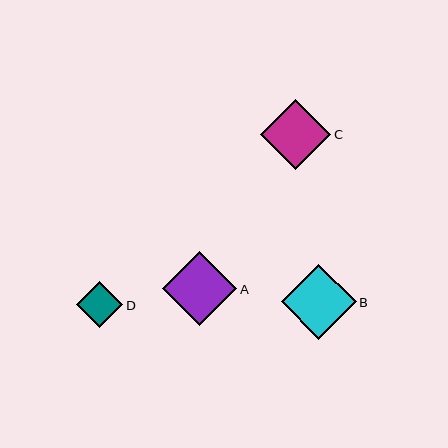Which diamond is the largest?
Diamond A is the largest with a size of approximately 75 pixels.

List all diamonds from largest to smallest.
From largest to smallest: A, B, C, D.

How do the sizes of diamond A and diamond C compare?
Diamond A and diamond C are approximately the same size.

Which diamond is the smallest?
Diamond D is the smallest with a size of approximately 47 pixels.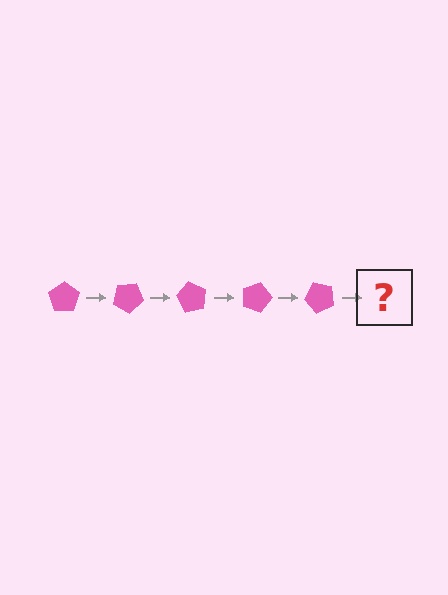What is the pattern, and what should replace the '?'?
The pattern is that the pentagon rotates 30 degrees each step. The '?' should be a pink pentagon rotated 150 degrees.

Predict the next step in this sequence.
The next step is a pink pentagon rotated 150 degrees.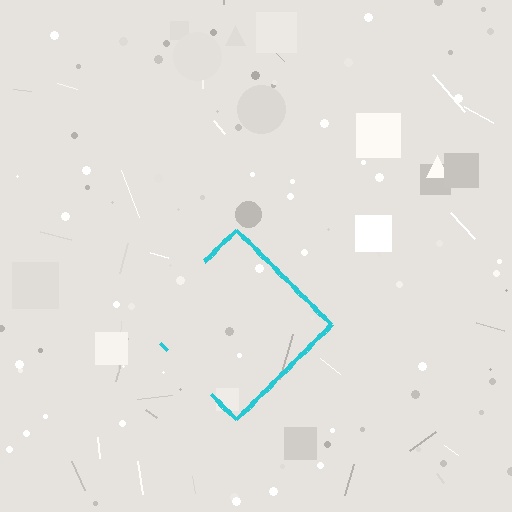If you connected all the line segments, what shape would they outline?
They would outline a diamond.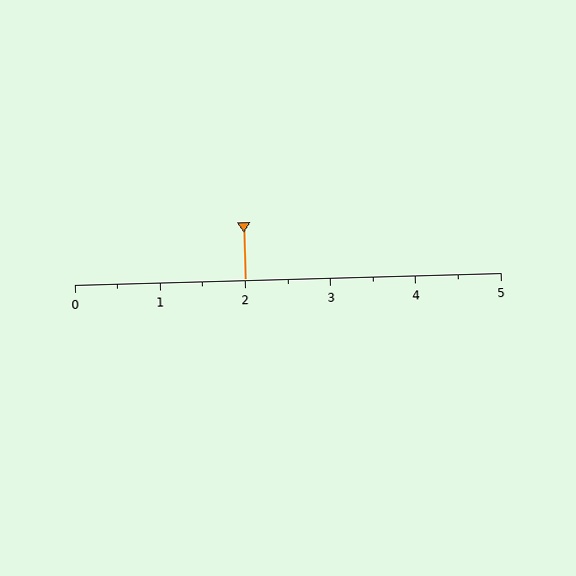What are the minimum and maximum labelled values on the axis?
The axis runs from 0 to 5.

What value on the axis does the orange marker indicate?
The marker indicates approximately 2.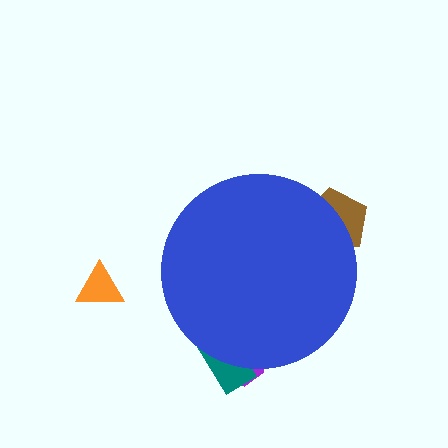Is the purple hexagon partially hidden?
Yes, the purple hexagon is partially hidden behind the blue circle.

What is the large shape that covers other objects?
A blue circle.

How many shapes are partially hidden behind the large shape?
3 shapes are partially hidden.